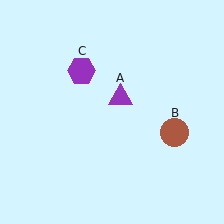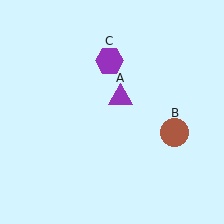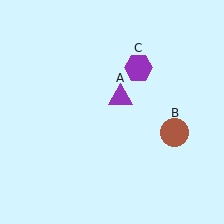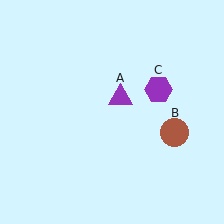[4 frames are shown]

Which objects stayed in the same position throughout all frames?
Purple triangle (object A) and brown circle (object B) remained stationary.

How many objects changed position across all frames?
1 object changed position: purple hexagon (object C).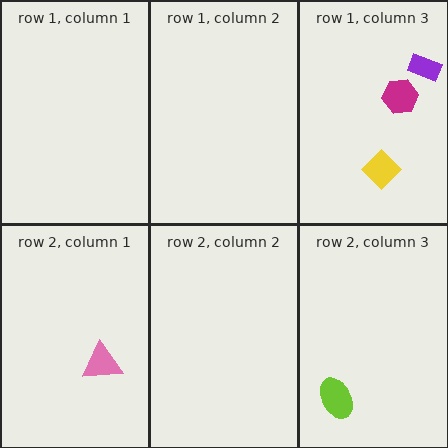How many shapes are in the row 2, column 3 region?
1.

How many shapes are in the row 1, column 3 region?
3.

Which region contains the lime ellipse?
The row 2, column 3 region.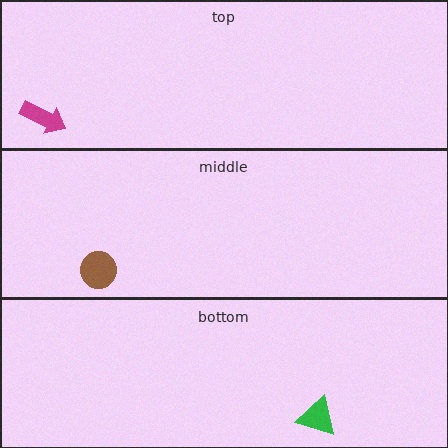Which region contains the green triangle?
The bottom region.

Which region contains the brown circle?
The middle region.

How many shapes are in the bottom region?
1.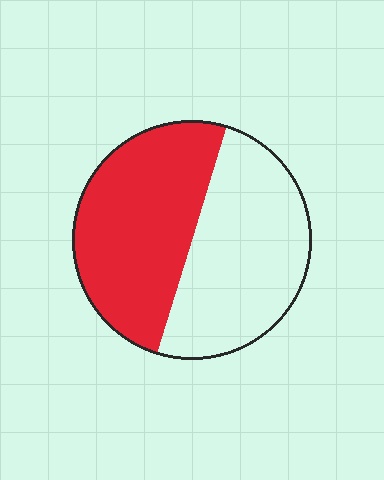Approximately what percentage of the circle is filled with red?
Approximately 50%.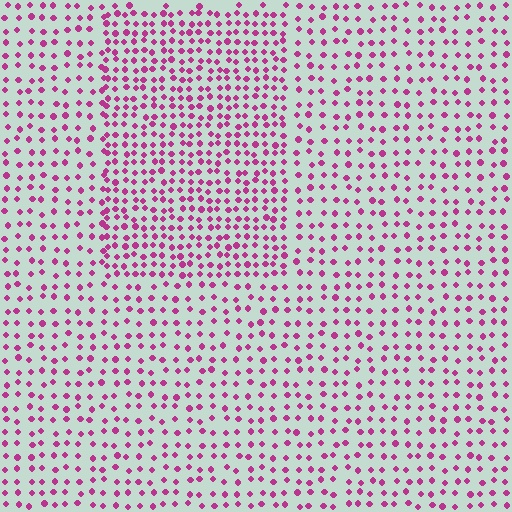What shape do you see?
I see a rectangle.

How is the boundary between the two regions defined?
The boundary is defined by a change in element density (approximately 1.7x ratio). All elements are the same color, size, and shape.